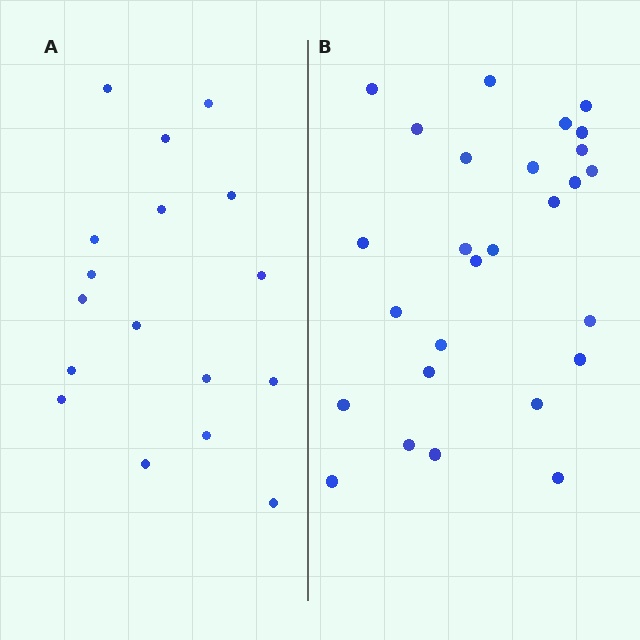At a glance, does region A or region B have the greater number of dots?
Region B (the right region) has more dots.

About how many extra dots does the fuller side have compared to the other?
Region B has roughly 10 or so more dots than region A.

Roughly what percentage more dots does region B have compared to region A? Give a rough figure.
About 60% more.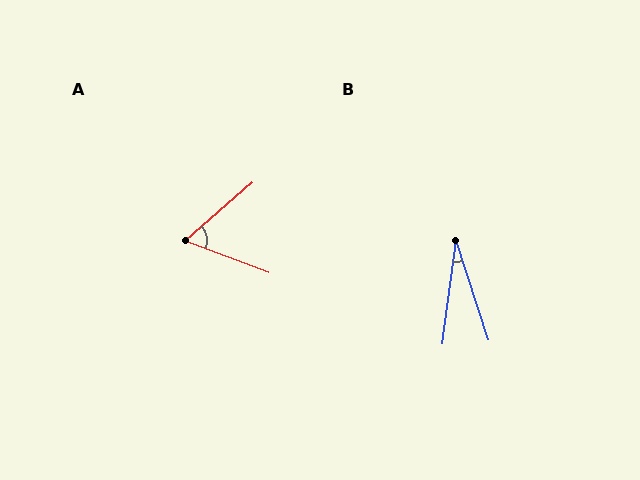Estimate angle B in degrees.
Approximately 25 degrees.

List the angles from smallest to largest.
B (25°), A (61°).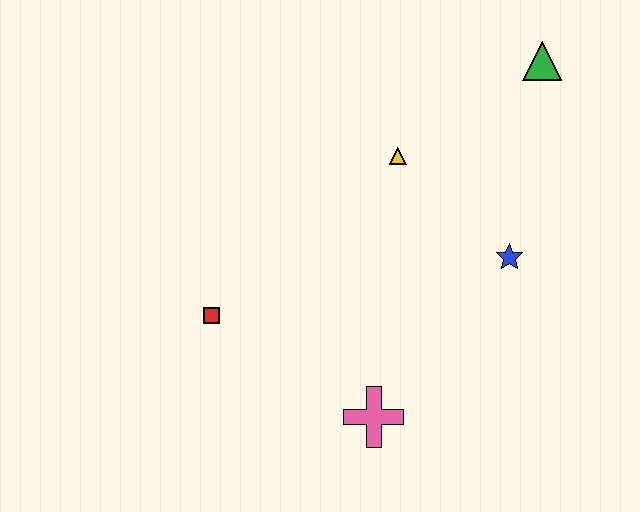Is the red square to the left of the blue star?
Yes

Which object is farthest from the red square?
The green triangle is farthest from the red square.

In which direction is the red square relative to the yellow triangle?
The red square is to the left of the yellow triangle.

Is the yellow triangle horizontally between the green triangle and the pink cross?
Yes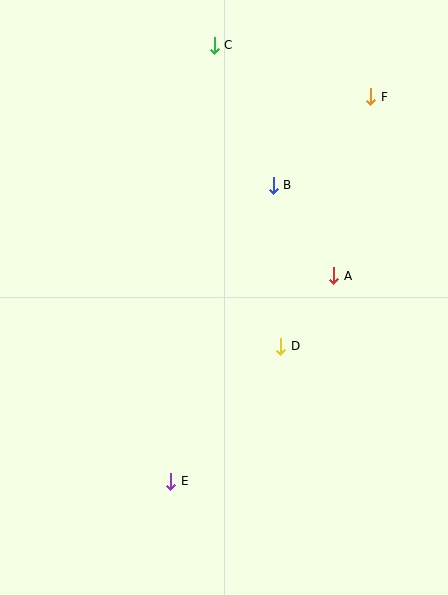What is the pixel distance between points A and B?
The distance between A and B is 109 pixels.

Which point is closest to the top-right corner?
Point F is closest to the top-right corner.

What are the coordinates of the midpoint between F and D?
The midpoint between F and D is at (326, 222).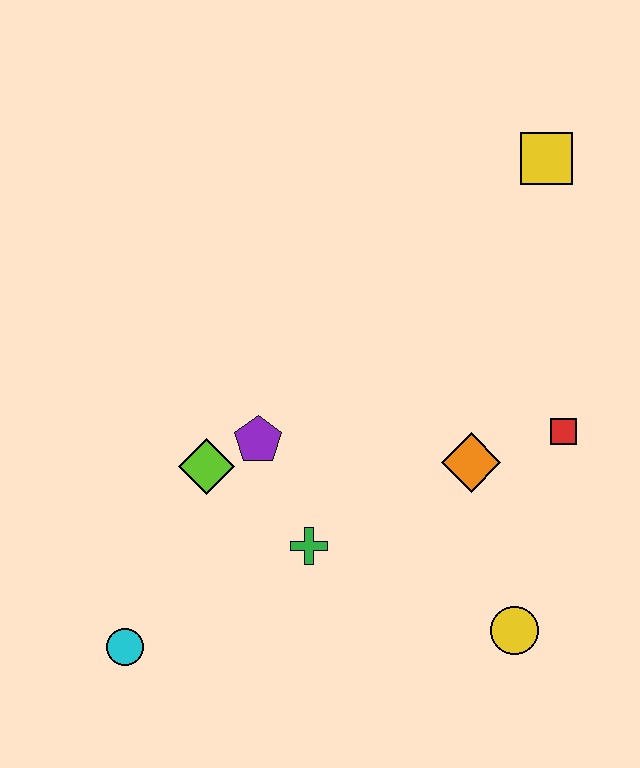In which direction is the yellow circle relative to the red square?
The yellow circle is below the red square.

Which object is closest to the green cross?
The purple pentagon is closest to the green cross.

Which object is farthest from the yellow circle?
The yellow square is farthest from the yellow circle.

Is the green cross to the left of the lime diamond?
No